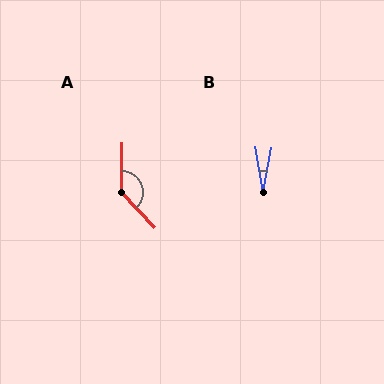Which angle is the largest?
A, at approximately 135 degrees.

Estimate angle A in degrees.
Approximately 135 degrees.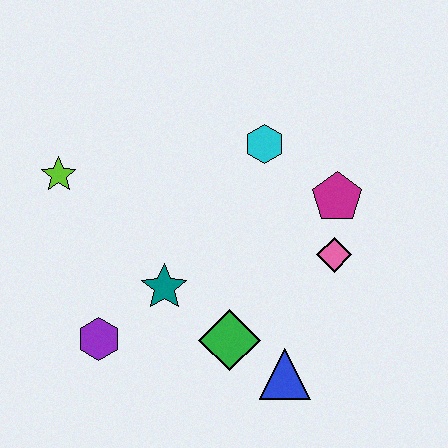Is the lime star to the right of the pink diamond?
No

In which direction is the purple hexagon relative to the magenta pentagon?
The purple hexagon is to the left of the magenta pentagon.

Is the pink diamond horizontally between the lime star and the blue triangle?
No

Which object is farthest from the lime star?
The blue triangle is farthest from the lime star.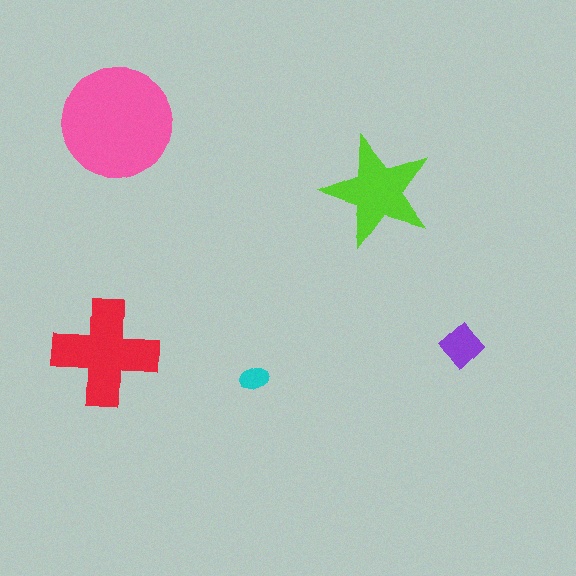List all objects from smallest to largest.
The cyan ellipse, the purple diamond, the lime star, the red cross, the pink circle.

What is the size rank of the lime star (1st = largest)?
3rd.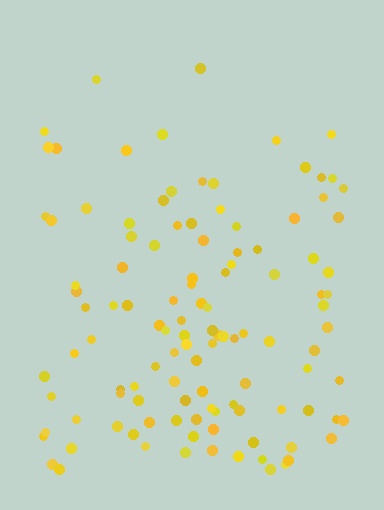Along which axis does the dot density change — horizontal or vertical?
Vertical.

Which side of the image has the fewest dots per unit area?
The top.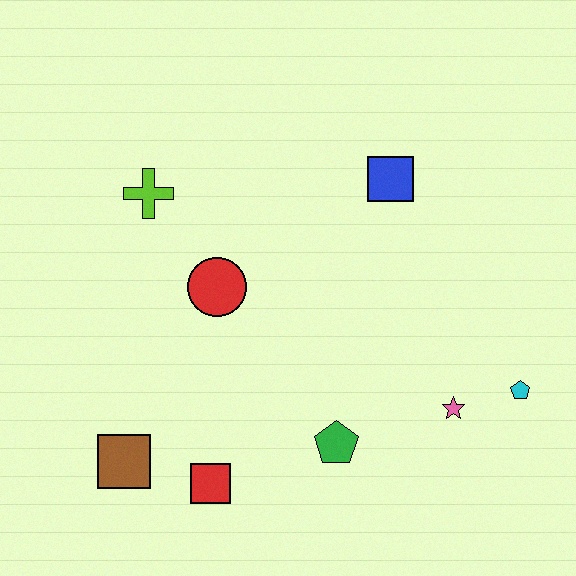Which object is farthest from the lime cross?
The cyan pentagon is farthest from the lime cross.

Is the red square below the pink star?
Yes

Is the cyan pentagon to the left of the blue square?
No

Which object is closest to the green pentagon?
The pink star is closest to the green pentagon.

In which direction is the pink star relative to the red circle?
The pink star is to the right of the red circle.